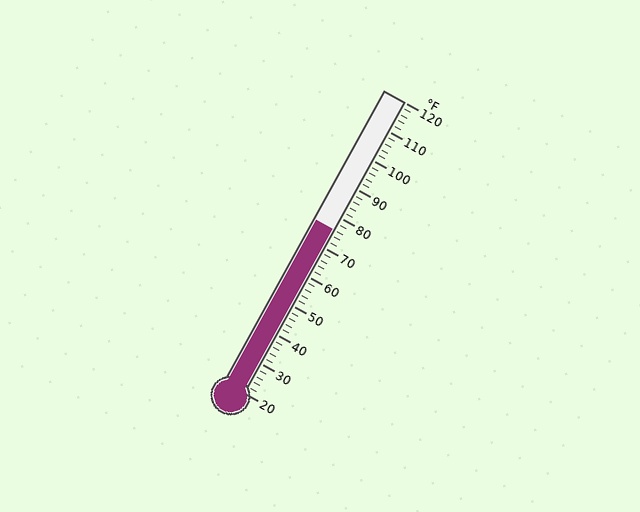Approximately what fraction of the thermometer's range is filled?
The thermometer is filled to approximately 55% of its range.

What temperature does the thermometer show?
The thermometer shows approximately 76°F.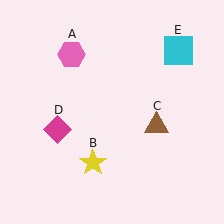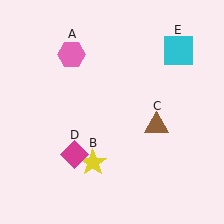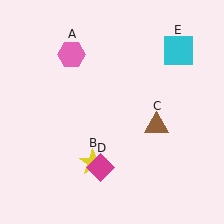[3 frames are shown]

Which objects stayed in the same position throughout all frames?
Pink hexagon (object A) and yellow star (object B) and brown triangle (object C) and cyan square (object E) remained stationary.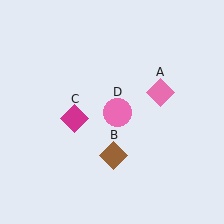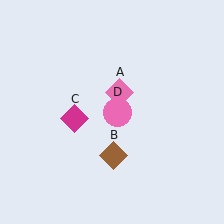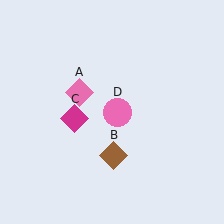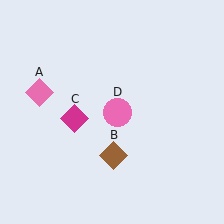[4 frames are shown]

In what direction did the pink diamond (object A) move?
The pink diamond (object A) moved left.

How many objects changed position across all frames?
1 object changed position: pink diamond (object A).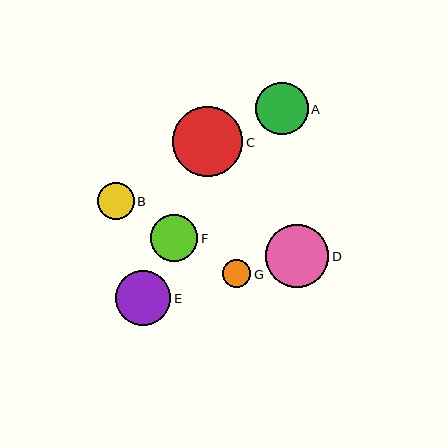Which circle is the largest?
Circle C is the largest with a size of approximately 70 pixels.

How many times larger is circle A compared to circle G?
Circle A is approximately 1.9 times the size of circle G.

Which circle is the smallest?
Circle G is the smallest with a size of approximately 28 pixels.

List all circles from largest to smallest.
From largest to smallest: C, D, E, A, F, B, G.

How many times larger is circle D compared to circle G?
Circle D is approximately 2.3 times the size of circle G.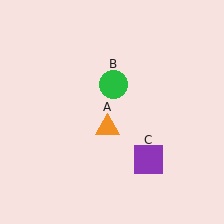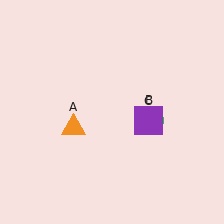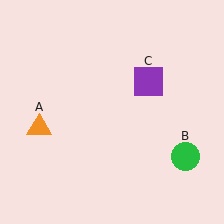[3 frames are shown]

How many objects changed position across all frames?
3 objects changed position: orange triangle (object A), green circle (object B), purple square (object C).